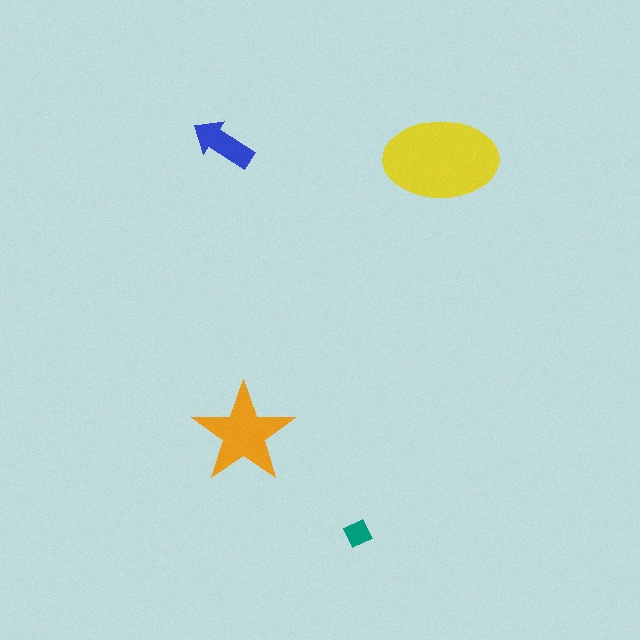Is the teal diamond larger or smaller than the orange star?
Smaller.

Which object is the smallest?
The teal diamond.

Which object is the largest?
The yellow ellipse.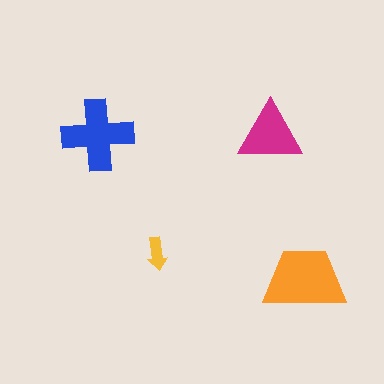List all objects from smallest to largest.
The yellow arrow, the magenta triangle, the blue cross, the orange trapezoid.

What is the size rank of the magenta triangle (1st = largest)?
3rd.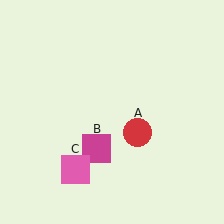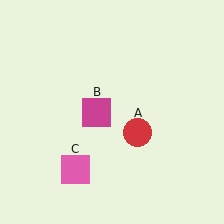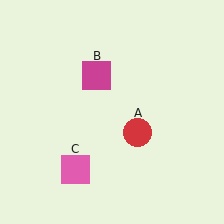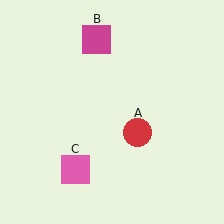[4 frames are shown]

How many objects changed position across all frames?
1 object changed position: magenta square (object B).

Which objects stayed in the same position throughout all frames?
Red circle (object A) and pink square (object C) remained stationary.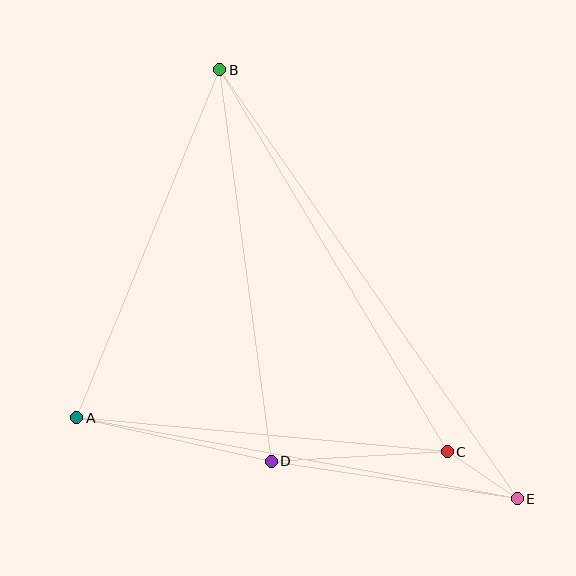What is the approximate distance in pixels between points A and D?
The distance between A and D is approximately 200 pixels.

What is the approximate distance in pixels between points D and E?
The distance between D and E is approximately 249 pixels.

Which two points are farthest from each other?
Points B and E are farthest from each other.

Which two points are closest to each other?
Points C and E are closest to each other.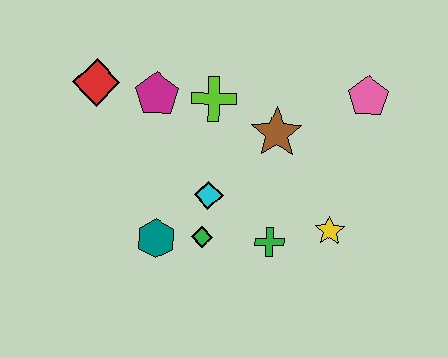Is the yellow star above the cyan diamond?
No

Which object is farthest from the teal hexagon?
The pink pentagon is farthest from the teal hexagon.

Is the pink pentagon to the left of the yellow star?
No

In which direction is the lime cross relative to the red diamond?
The lime cross is to the right of the red diamond.